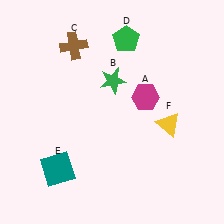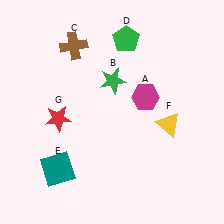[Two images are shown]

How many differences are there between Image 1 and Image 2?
There is 1 difference between the two images.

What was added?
A red star (G) was added in Image 2.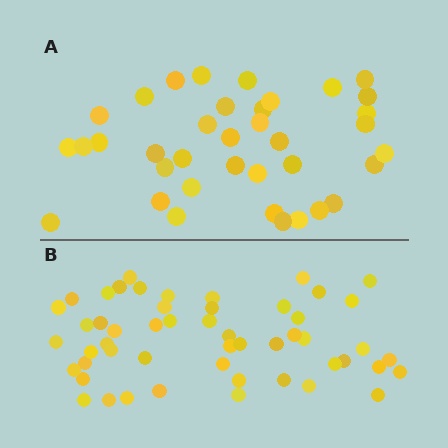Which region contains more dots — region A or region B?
Region B (the bottom region) has more dots.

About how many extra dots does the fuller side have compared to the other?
Region B has approximately 15 more dots than region A.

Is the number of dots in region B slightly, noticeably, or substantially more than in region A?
Region B has noticeably more, but not dramatically so. The ratio is roughly 1.4 to 1.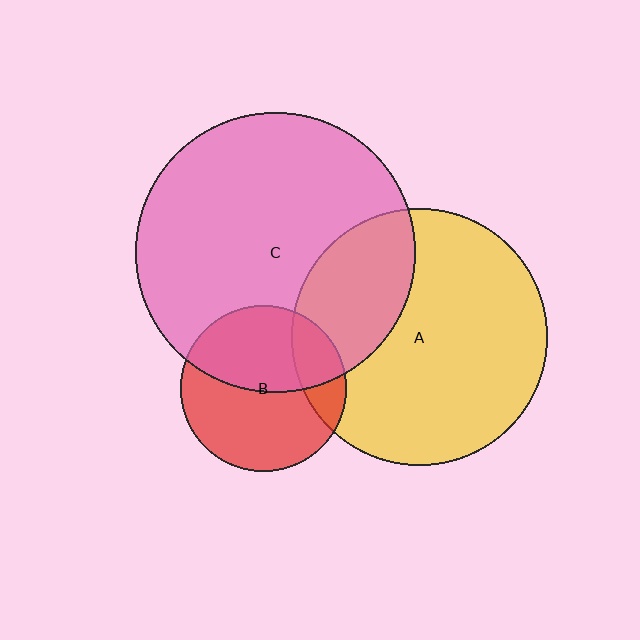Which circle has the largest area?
Circle C (pink).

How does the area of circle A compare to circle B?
Approximately 2.4 times.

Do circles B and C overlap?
Yes.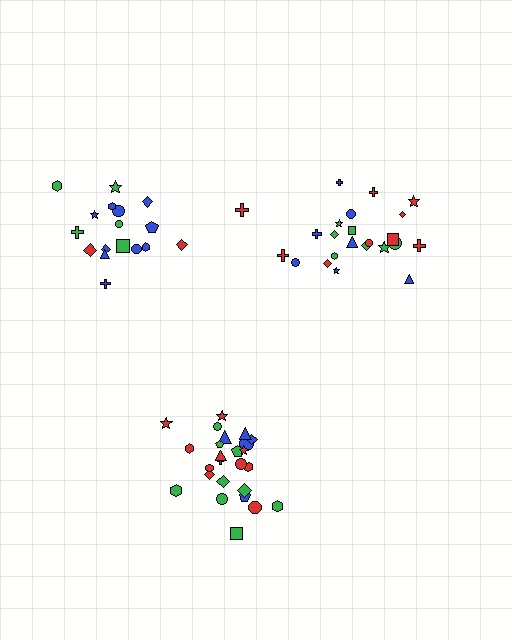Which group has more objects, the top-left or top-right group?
The top-right group.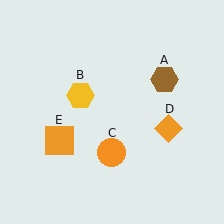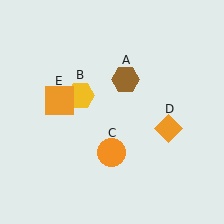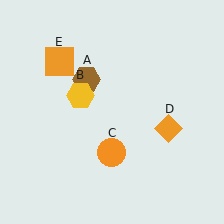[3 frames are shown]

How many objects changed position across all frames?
2 objects changed position: brown hexagon (object A), orange square (object E).